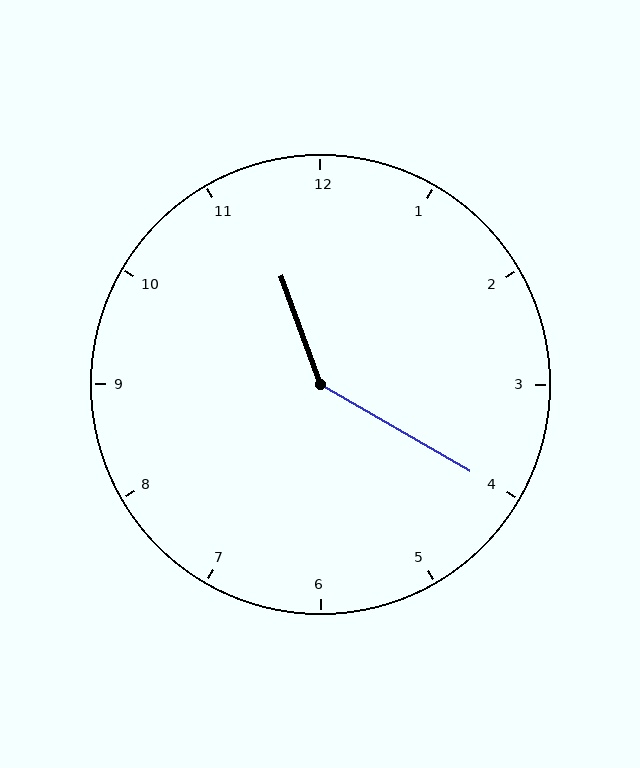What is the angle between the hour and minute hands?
Approximately 140 degrees.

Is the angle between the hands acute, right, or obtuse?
It is obtuse.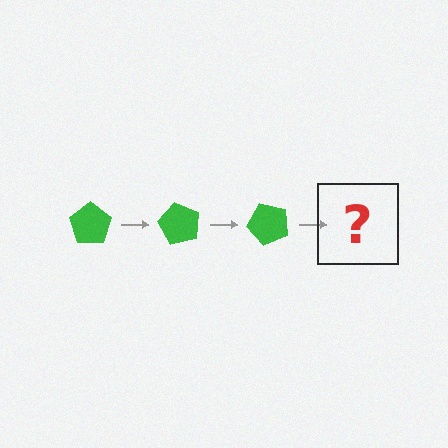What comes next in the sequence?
The next element should be a green pentagon rotated 180 degrees.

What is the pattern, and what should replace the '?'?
The pattern is that the pentagon rotates 60 degrees each step. The '?' should be a green pentagon rotated 180 degrees.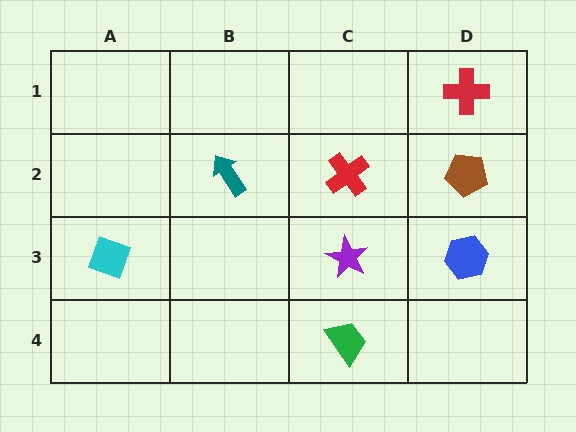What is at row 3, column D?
A blue hexagon.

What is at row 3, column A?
A cyan diamond.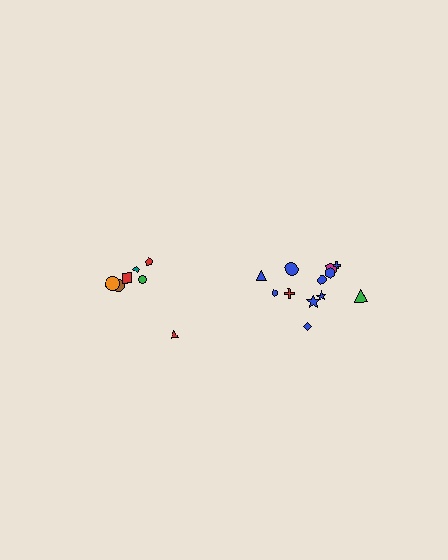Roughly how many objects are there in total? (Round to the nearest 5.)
Roughly 20 objects in total.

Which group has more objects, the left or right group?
The right group.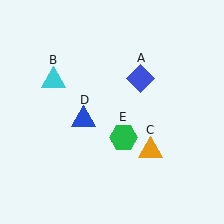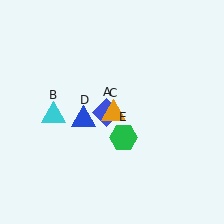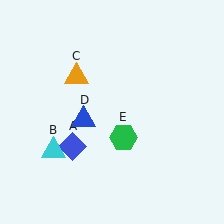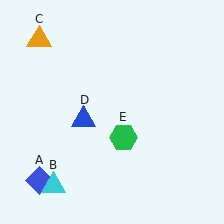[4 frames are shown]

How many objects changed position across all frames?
3 objects changed position: blue diamond (object A), cyan triangle (object B), orange triangle (object C).